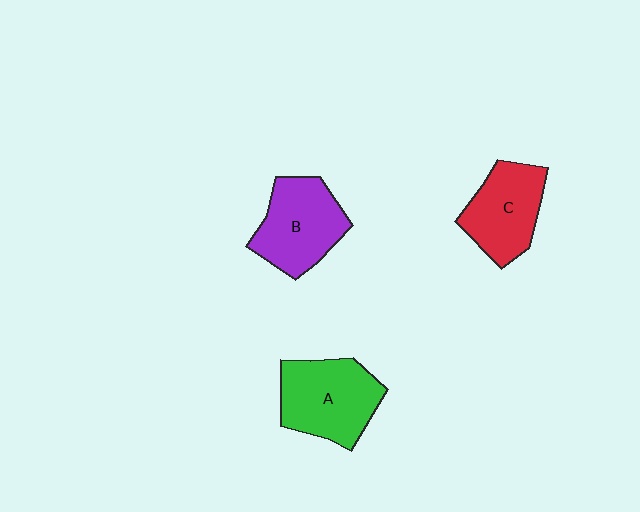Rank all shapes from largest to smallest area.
From largest to smallest: A (green), B (purple), C (red).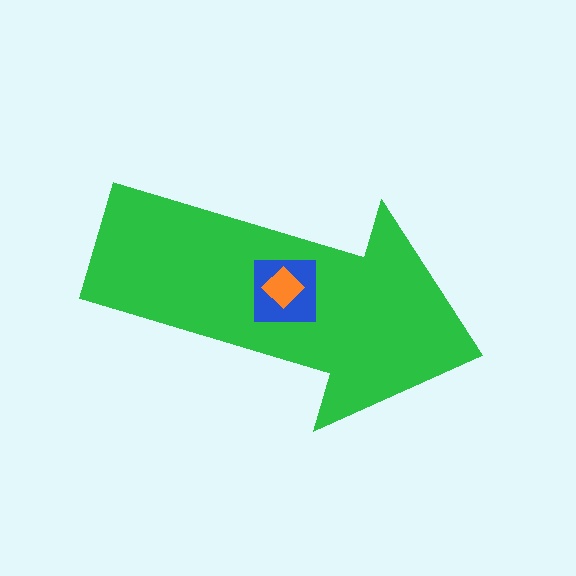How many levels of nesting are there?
3.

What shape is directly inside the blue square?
The orange diamond.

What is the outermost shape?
The green arrow.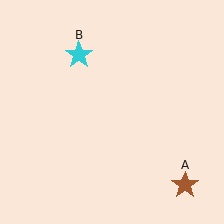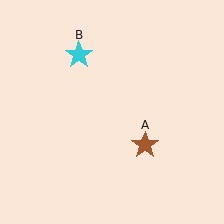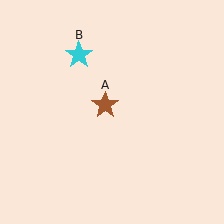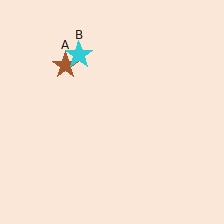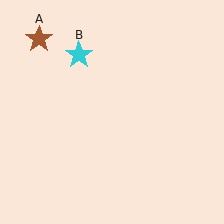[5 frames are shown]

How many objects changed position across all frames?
1 object changed position: brown star (object A).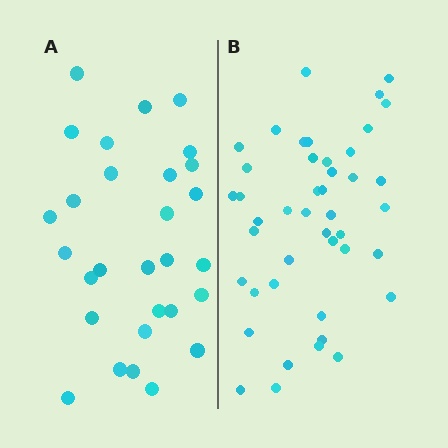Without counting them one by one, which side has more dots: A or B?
Region B (the right region) has more dots.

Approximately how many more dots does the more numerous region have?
Region B has approximately 15 more dots than region A.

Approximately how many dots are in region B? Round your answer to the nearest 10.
About 40 dots. (The exact count is 44, which rounds to 40.)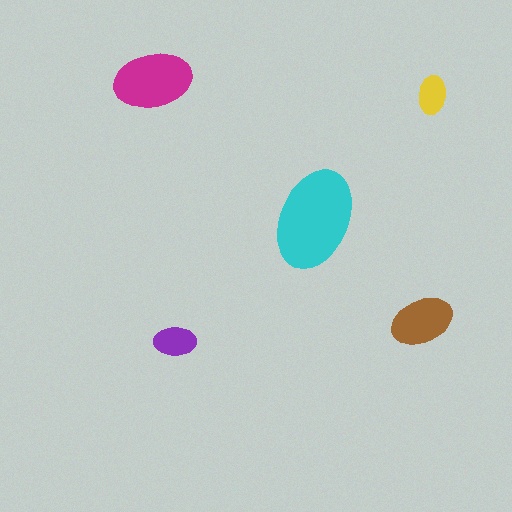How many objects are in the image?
There are 5 objects in the image.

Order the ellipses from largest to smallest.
the cyan one, the magenta one, the brown one, the purple one, the yellow one.